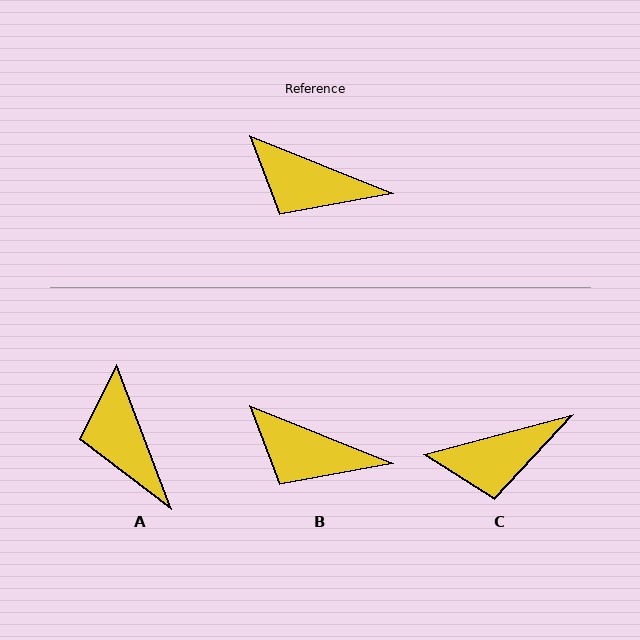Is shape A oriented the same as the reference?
No, it is off by about 48 degrees.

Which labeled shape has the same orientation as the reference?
B.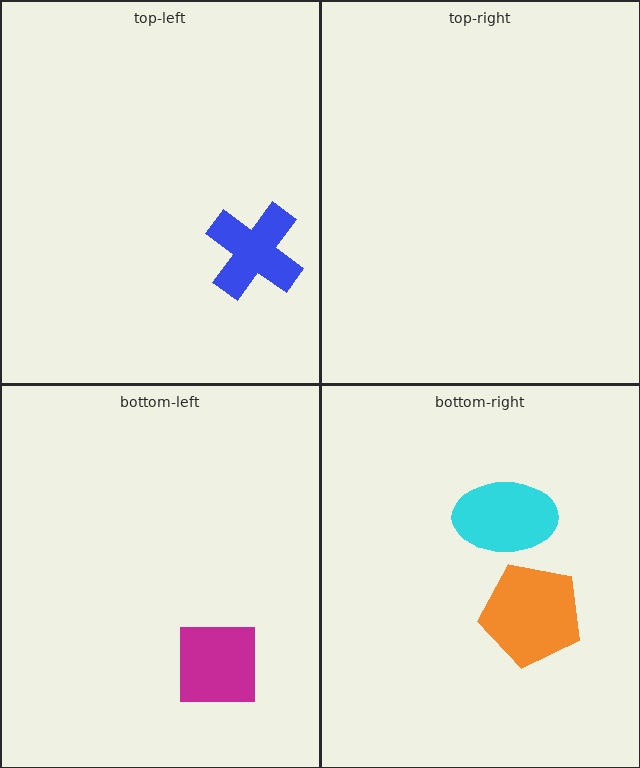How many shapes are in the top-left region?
1.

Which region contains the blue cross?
The top-left region.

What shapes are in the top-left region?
The blue cross.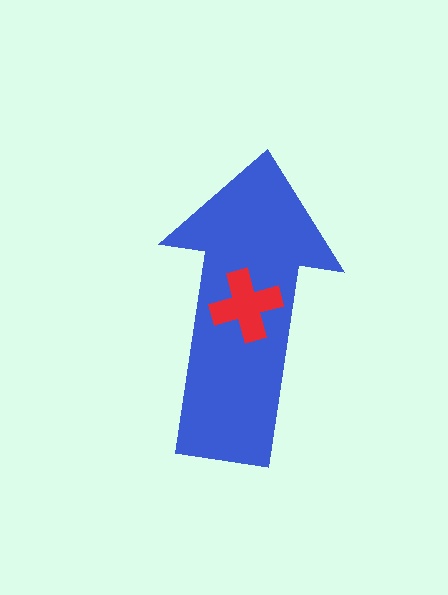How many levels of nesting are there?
2.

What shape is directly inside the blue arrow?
The red cross.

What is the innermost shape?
The red cross.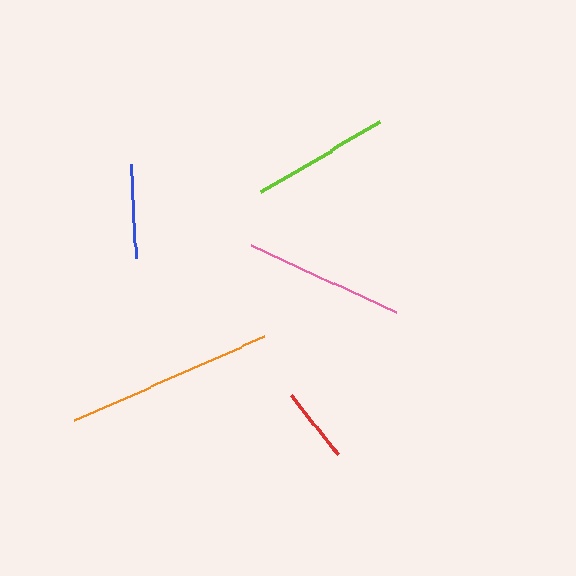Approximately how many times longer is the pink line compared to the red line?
The pink line is approximately 2.1 times the length of the red line.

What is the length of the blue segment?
The blue segment is approximately 94 pixels long.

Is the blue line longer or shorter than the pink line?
The pink line is longer than the blue line.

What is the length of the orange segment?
The orange segment is approximately 207 pixels long.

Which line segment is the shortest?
The red line is the shortest at approximately 76 pixels.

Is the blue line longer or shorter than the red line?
The blue line is longer than the red line.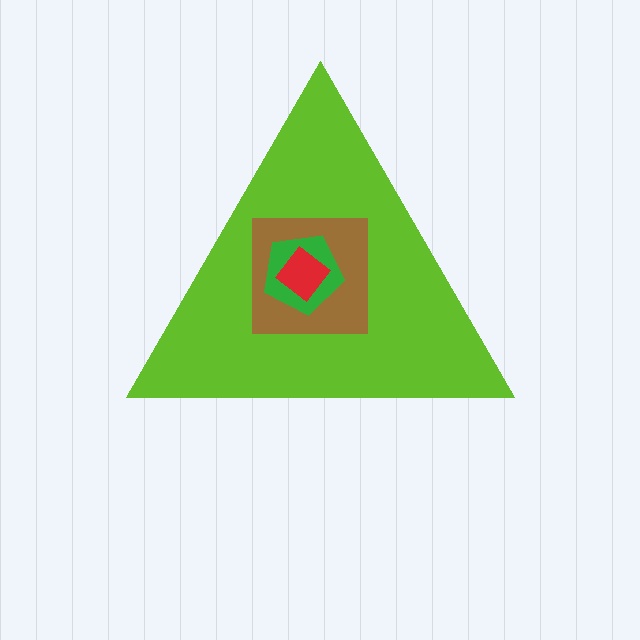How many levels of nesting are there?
4.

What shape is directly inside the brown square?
The green pentagon.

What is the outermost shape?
The lime triangle.